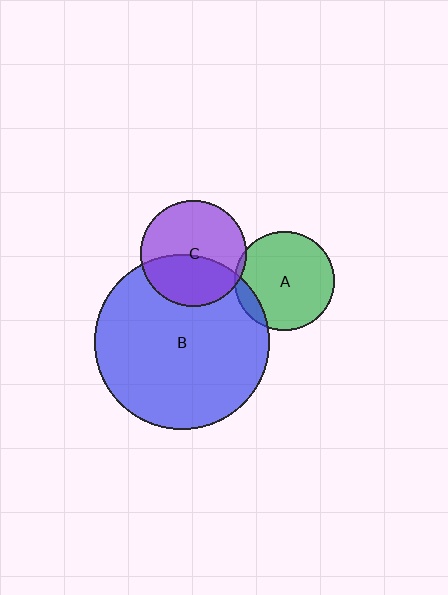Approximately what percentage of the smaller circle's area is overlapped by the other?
Approximately 5%.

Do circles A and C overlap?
Yes.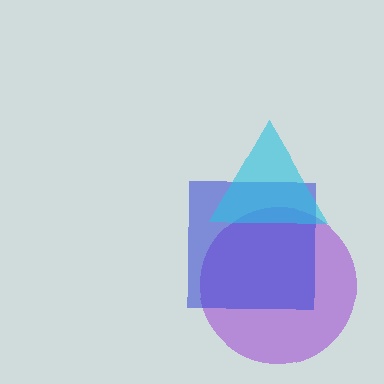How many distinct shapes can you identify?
There are 3 distinct shapes: a purple circle, a blue square, a cyan triangle.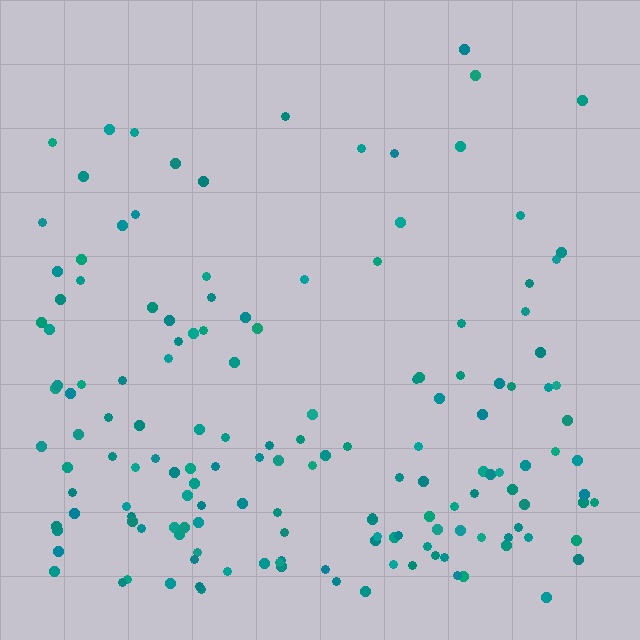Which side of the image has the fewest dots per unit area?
The top.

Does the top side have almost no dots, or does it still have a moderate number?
Still a moderate number, just noticeably fewer than the bottom.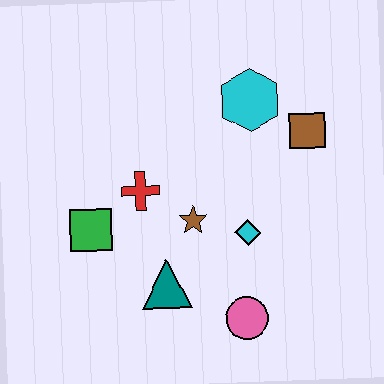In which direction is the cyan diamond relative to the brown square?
The cyan diamond is below the brown square.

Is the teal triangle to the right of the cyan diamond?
No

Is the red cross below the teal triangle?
No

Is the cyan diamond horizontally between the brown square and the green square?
Yes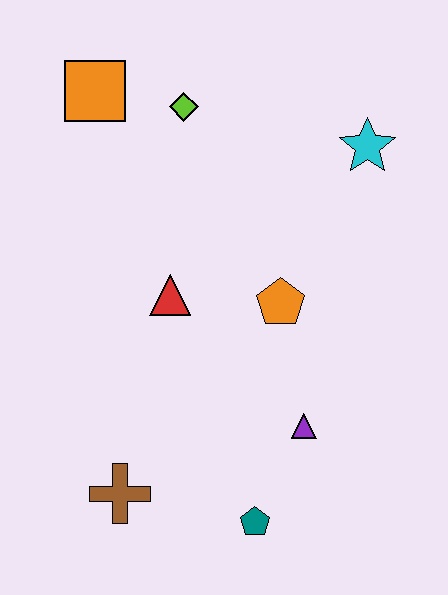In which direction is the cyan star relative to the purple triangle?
The cyan star is above the purple triangle.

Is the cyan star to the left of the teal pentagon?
No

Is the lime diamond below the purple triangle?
No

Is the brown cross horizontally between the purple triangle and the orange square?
Yes